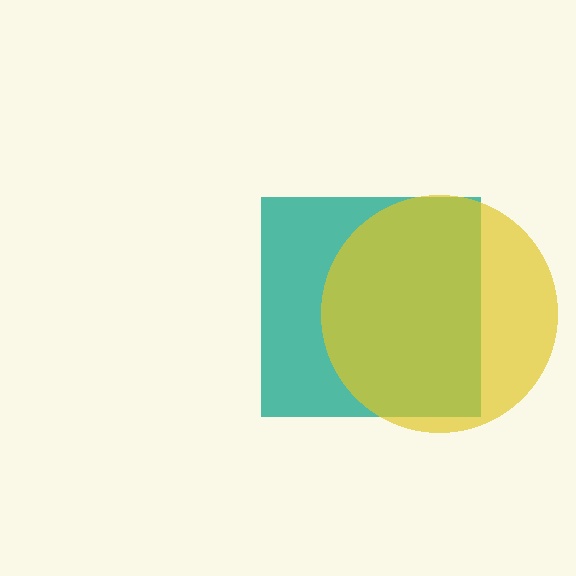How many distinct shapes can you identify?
There are 2 distinct shapes: a teal square, a yellow circle.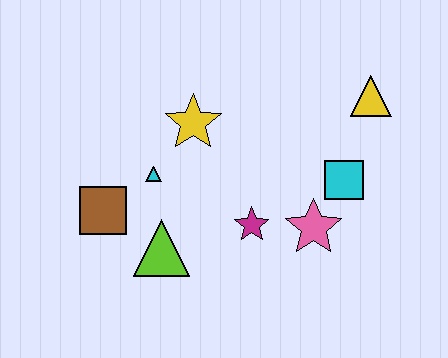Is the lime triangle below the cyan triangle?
Yes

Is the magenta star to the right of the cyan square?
No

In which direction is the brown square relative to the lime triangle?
The brown square is to the left of the lime triangle.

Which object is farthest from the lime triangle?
The yellow triangle is farthest from the lime triangle.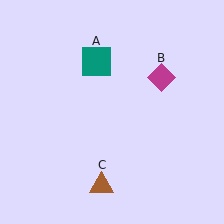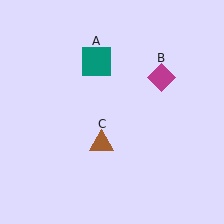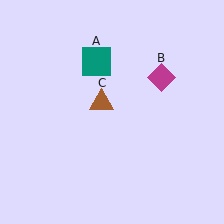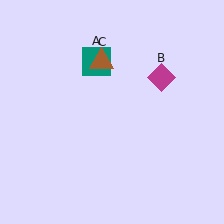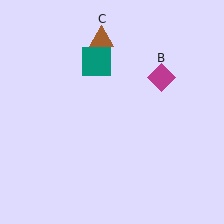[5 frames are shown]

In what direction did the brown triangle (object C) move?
The brown triangle (object C) moved up.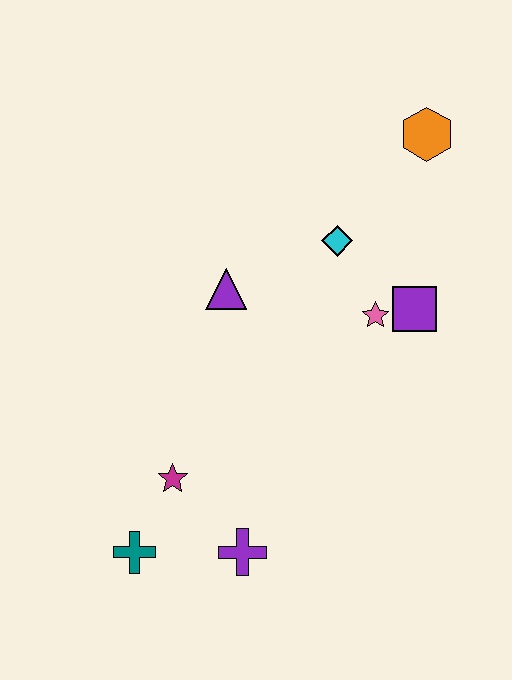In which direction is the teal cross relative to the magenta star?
The teal cross is below the magenta star.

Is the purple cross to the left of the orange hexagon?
Yes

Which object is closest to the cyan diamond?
The pink star is closest to the cyan diamond.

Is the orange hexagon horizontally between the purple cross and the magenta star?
No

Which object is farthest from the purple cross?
The orange hexagon is farthest from the purple cross.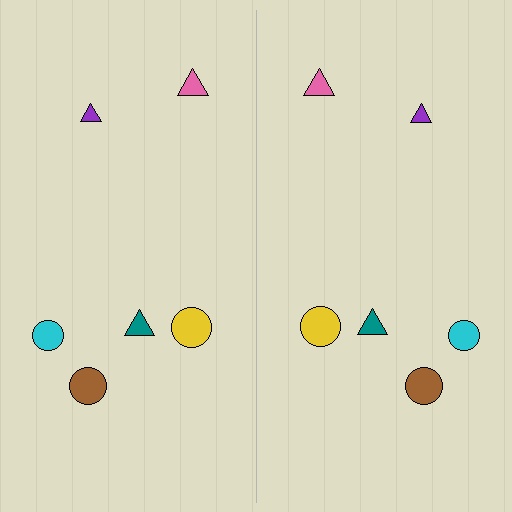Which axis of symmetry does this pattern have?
The pattern has a vertical axis of symmetry running through the center of the image.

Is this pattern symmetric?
Yes, this pattern has bilateral (reflection) symmetry.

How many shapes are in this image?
There are 12 shapes in this image.